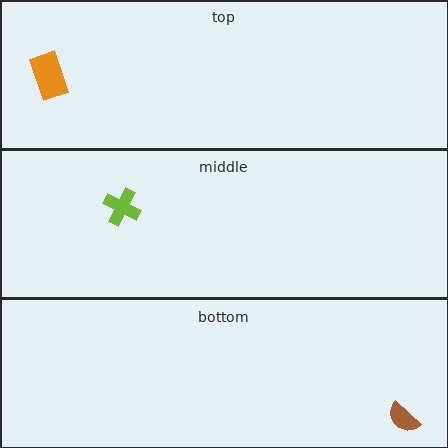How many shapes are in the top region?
1.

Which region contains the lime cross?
The middle region.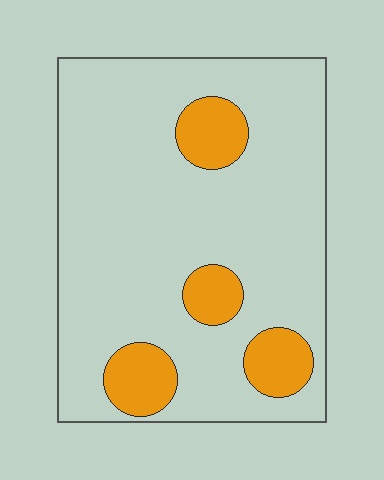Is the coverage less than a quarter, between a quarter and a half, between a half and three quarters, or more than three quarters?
Less than a quarter.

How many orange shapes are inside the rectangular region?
4.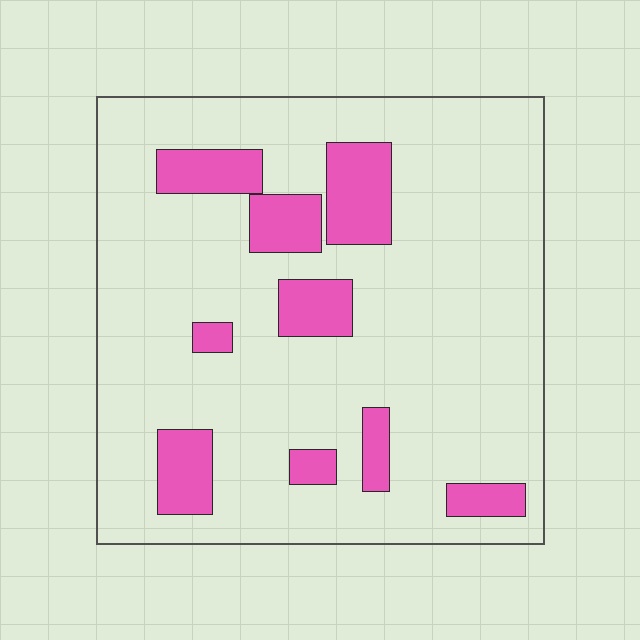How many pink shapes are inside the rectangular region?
9.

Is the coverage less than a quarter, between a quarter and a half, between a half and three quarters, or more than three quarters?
Less than a quarter.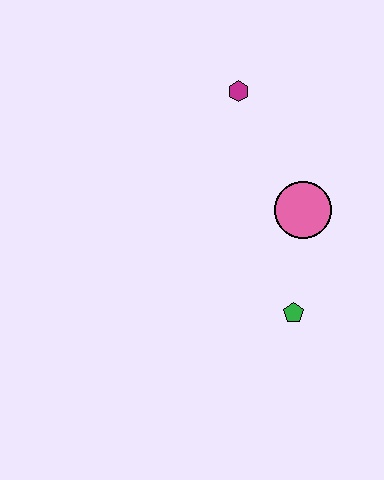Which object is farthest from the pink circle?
The magenta hexagon is farthest from the pink circle.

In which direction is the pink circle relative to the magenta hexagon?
The pink circle is below the magenta hexagon.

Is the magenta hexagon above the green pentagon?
Yes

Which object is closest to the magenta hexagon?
The pink circle is closest to the magenta hexagon.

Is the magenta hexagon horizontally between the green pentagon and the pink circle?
No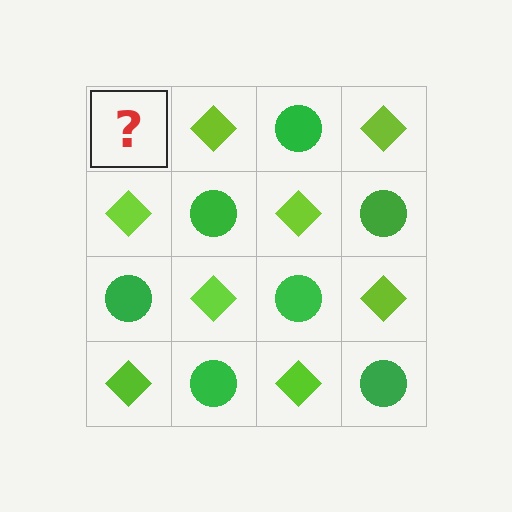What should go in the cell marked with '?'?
The missing cell should contain a green circle.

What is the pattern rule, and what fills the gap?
The rule is that it alternates green circle and lime diamond in a checkerboard pattern. The gap should be filled with a green circle.